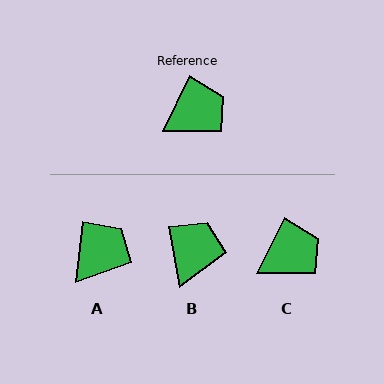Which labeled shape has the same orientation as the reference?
C.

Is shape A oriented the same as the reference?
No, it is off by about 20 degrees.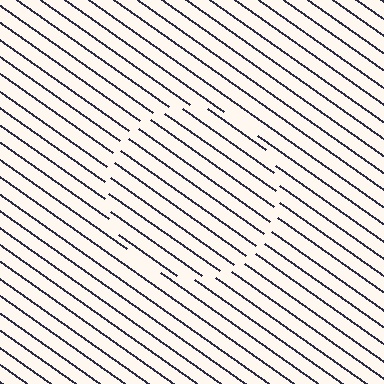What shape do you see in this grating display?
An illusory circle. The interior of the shape contains the same grating, shifted by half a period — the contour is defined by the phase discontinuity where line-ends from the inner and outer gratings abut.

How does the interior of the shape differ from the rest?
The interior of the shape contains the same grating, shifted by half a period — the contour is defined by the phase discontinuity where line-ends from the inner and outer gratings abut.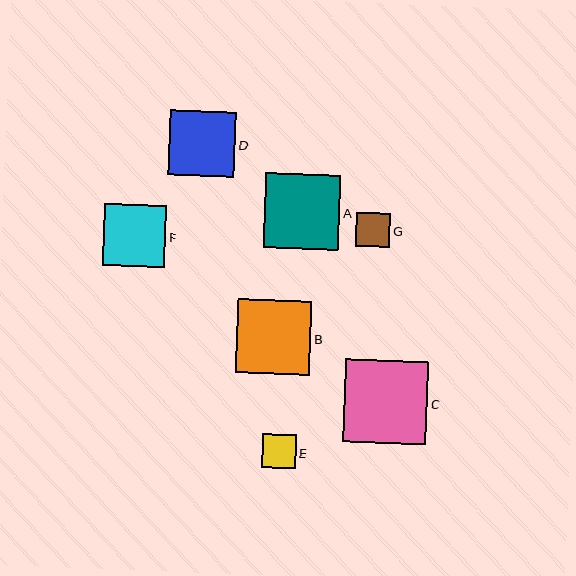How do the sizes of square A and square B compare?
Square A and square B are approximately the same size.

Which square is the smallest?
Square G is the smallest with a size of approximately 34 pixels.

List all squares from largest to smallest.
From largest to smallest: C, A, B, D, F, E, G.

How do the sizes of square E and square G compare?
Square E and square G are approximately the same size.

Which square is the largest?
Square C is the largest with a size of approximately 83 pixels.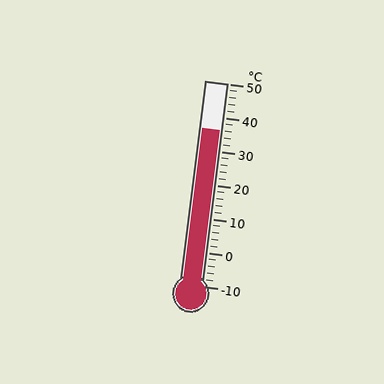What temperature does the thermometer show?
The thermometer shows approximately 36°C.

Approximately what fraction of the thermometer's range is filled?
The thermometer is filled to approximately 75% of its range.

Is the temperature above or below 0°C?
The temperature is above 0°C.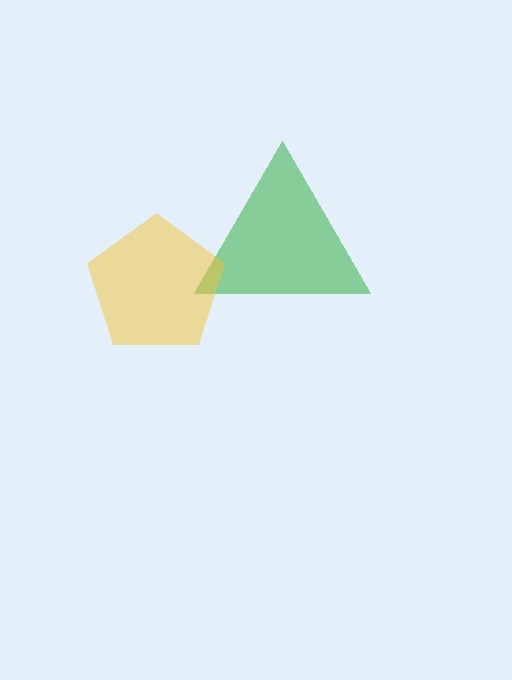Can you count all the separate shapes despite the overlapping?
Yes, there are 2 separate shapes.